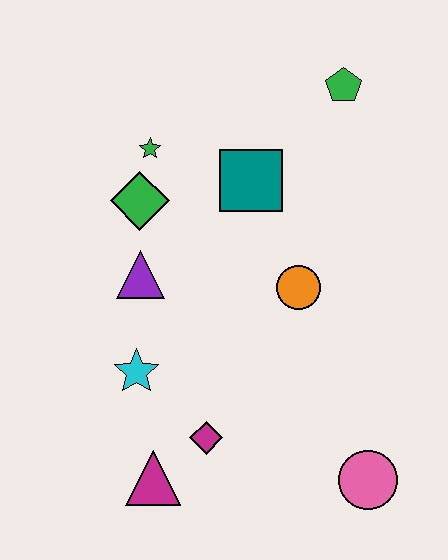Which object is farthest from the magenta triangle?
The green pentagon is farthest from the magenta triangle.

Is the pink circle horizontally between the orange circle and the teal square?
No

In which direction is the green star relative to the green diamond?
The green star is above the green diamond.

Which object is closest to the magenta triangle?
The magenta diamond is closest to the magenta triangle.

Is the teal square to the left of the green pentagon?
Yes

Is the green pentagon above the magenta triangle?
Yes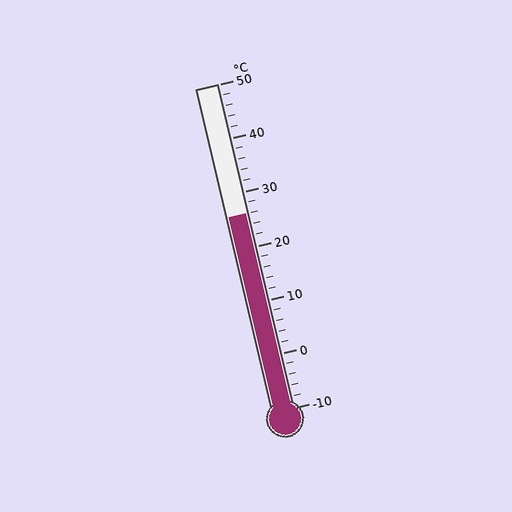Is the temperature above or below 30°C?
The temperature is below 30°C.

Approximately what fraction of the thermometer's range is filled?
The thermometer is filled to approximately 60% of its range.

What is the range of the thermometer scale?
The thermometer scale ranges from -10°C to 50°C.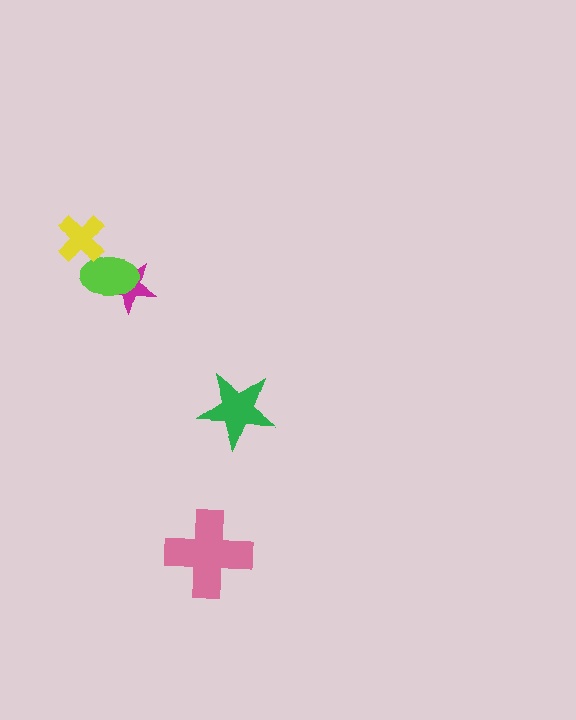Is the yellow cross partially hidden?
No, no other shape covers it.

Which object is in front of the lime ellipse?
The yellow cross is in front of the lime ellipse.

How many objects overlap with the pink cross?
0 objects overlap with the pink cross.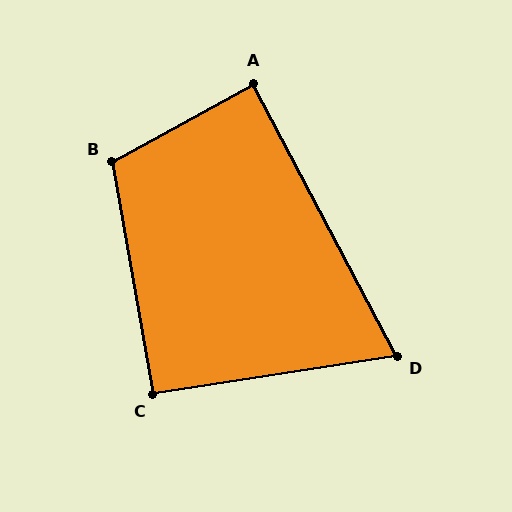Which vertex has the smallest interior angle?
D, at approximately 71 degrees.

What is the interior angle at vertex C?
Approximately 91 degrees (approximately right).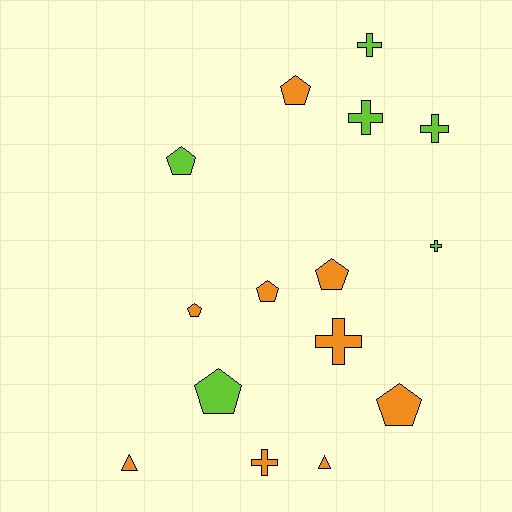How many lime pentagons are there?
There are 2 lime pentagons.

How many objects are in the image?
There are 15 objects.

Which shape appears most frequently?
Pentagon, with 7 objects.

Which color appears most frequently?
Orange, with 9 objects.